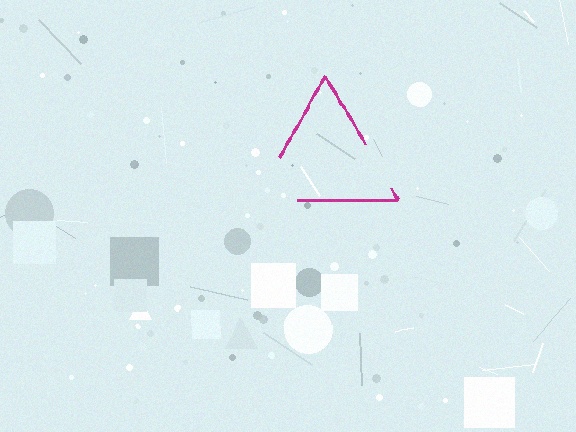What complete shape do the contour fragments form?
The contour fragments form a triangle.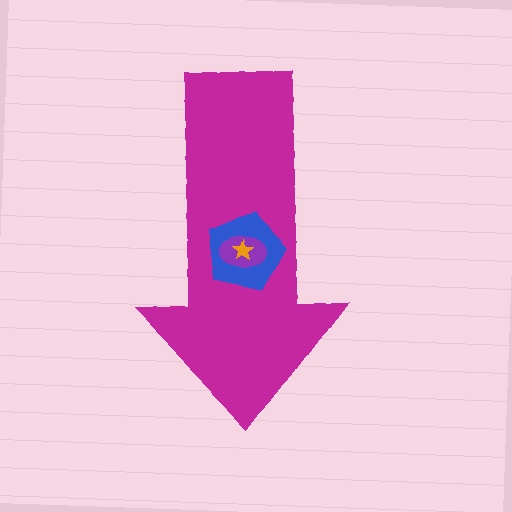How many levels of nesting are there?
4.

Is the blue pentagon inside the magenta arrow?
Yes.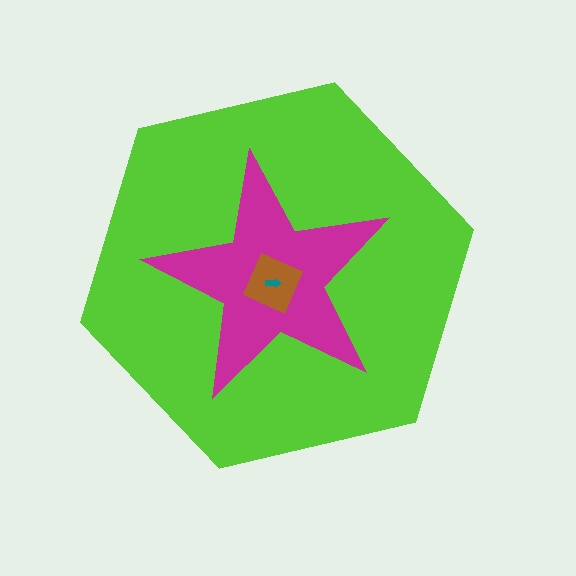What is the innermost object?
The teal arrow.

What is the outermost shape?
The lime hexagon.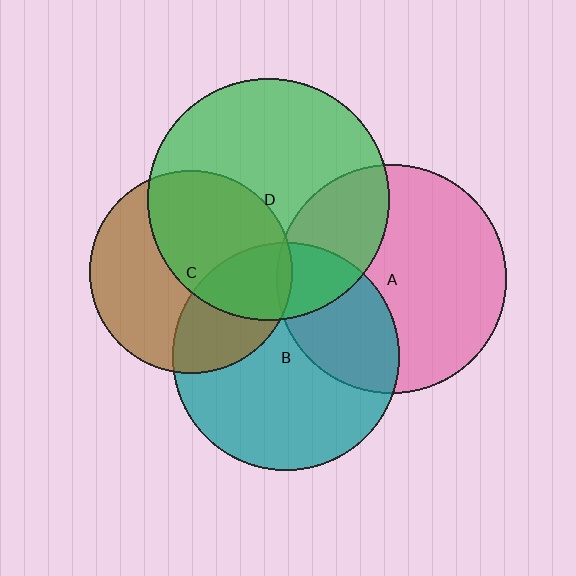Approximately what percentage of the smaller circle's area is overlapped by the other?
Approximately 35%.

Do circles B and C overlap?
Yes.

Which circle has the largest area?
Circle D (green).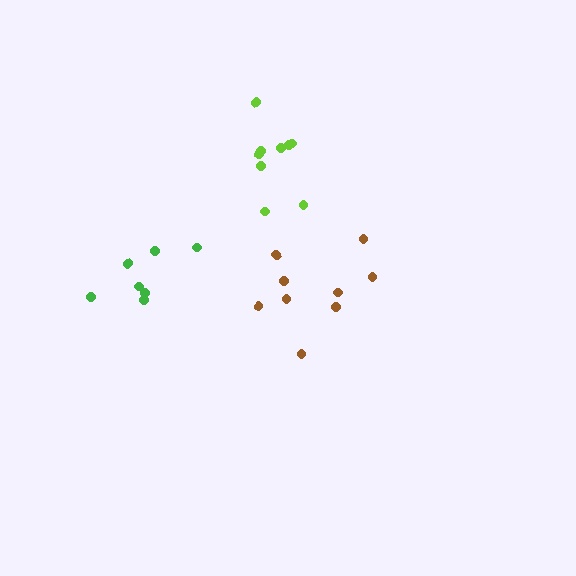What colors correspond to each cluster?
The clusters are colored: brown, green, lime.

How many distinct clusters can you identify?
There are 3 distinct clusters.